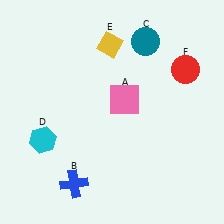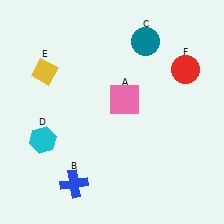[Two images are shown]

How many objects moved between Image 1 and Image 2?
1 object moved between the two images.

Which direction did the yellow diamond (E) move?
The yellow diamond (E) moved left.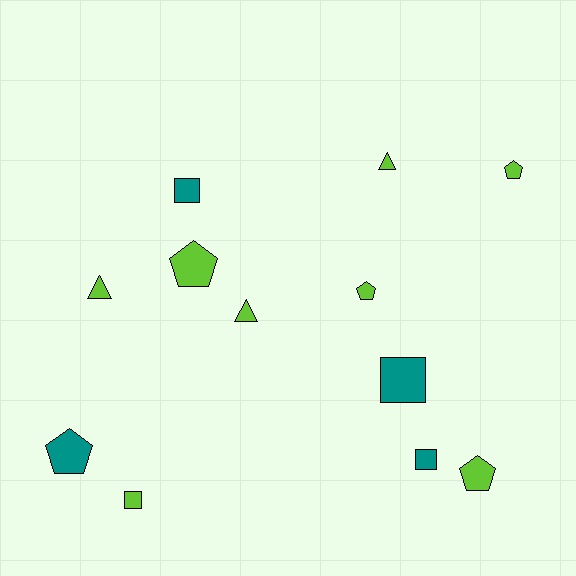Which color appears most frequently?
Lime, with 8 objects.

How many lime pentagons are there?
There are 4 lime pentagons.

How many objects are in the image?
There are 12 objects.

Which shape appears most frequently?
Pentagon, with 5 objects.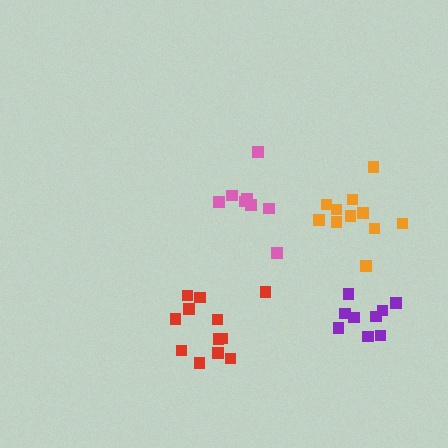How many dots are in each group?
Group 1: 11 dots, Group 2: 12 dots, Group 3: 8 dots, Group 4: 9 dots (40 total).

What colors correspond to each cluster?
The clusters are colored: orange, red, pink, purple.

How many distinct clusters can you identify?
There are 4 distinct clusters.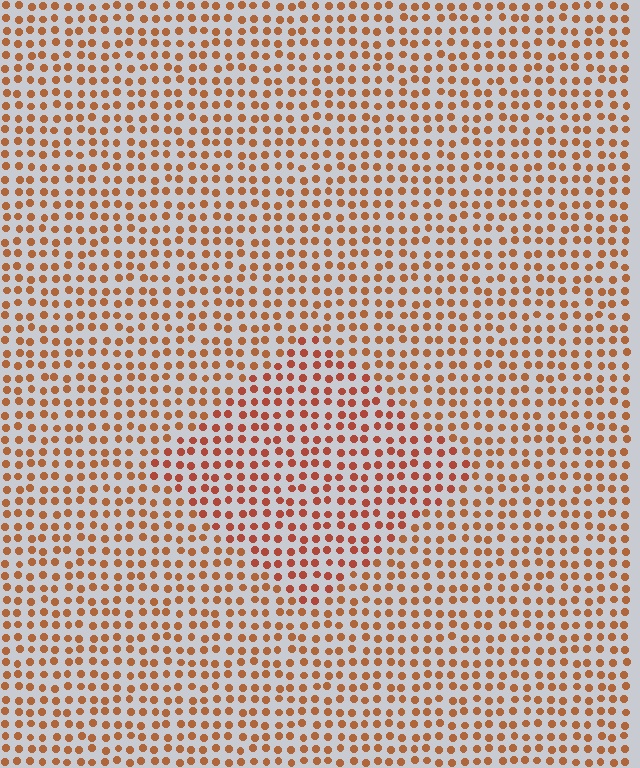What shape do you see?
I see a diamond.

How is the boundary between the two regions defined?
The boundary is defined purely by a slight shift in hue (about 16 degrees). Spacing, size, and orientation are identical on both sides.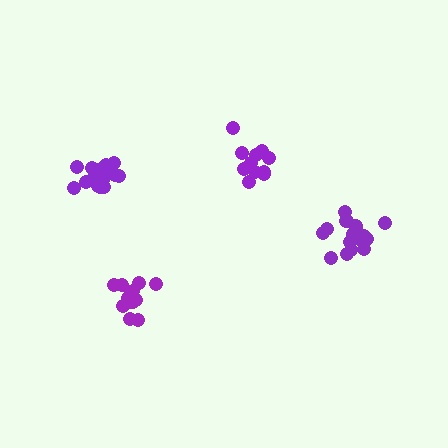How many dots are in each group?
Group 1: 13 dots, Group 2: 11 dots, Group 3: 16 dots, Group 4: 16 dots (56 total).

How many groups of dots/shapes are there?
There are 4 groups.